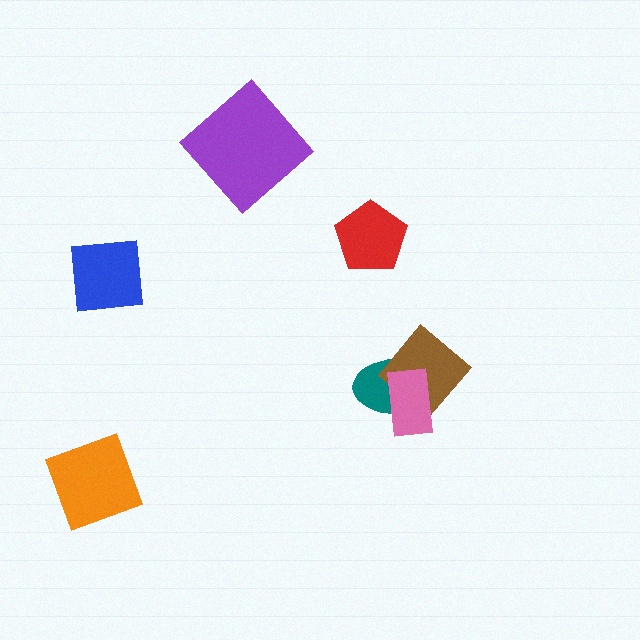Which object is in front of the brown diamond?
The pink rectangle is in front of the brown diamond.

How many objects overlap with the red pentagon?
0 objects overlap with the red pentagon.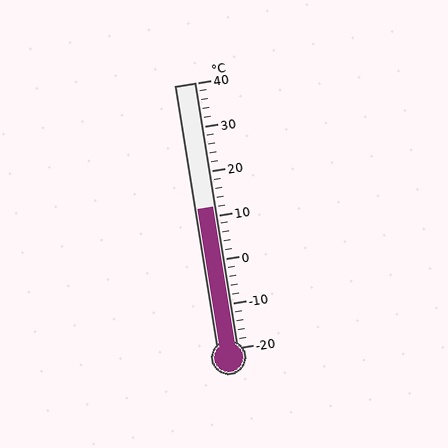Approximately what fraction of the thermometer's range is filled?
The thermometer is filled to approximately 55% of its range.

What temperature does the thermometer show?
The thermometer shows approximately 12°C.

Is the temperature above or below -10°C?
The temperature is above -10°C.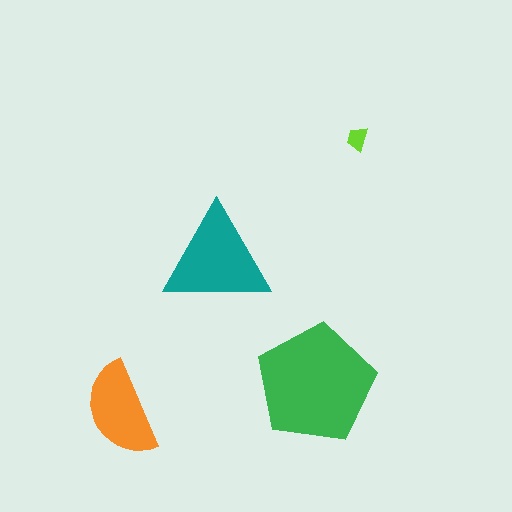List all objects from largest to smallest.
The green pentagon, the teal triangle, the orange semicircle, the lime trapezoid.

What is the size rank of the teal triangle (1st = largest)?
2nd.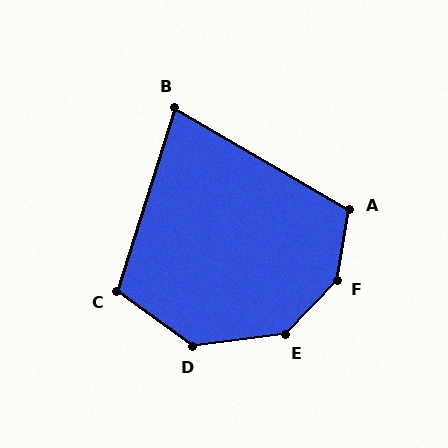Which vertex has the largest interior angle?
F, at approximately 146 degrees.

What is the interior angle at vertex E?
Approximately 141 degrees (obtuse).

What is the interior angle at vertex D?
Approximately 136 degrees (obtuse).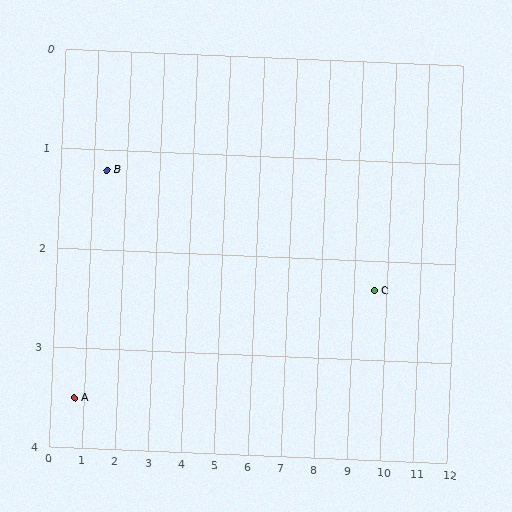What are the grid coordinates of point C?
Point C is at approximately (9.6, 2.3).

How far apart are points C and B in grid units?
Points C and B are about 8.3 grid units apart.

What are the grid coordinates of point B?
Point B is at approximately (1.4, 1.2).